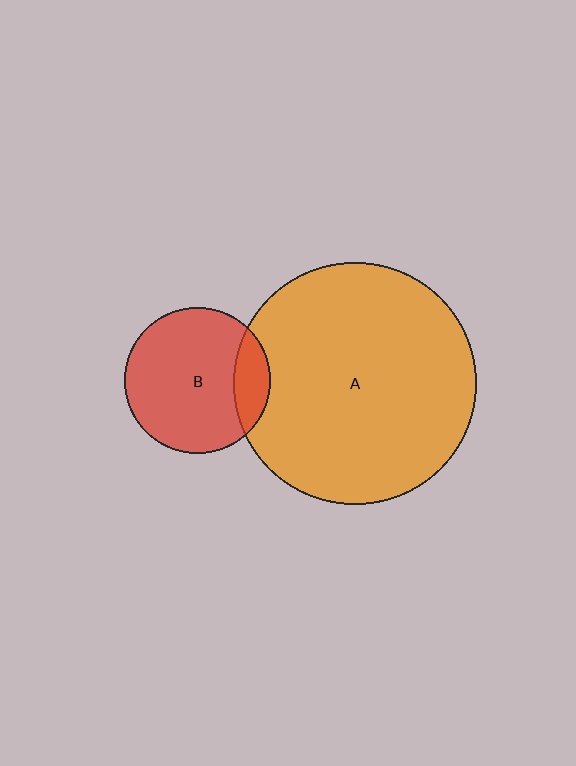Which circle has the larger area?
Circle A (orange).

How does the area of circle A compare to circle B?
Approximately 2.8 times.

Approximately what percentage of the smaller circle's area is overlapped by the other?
Approximately 15%.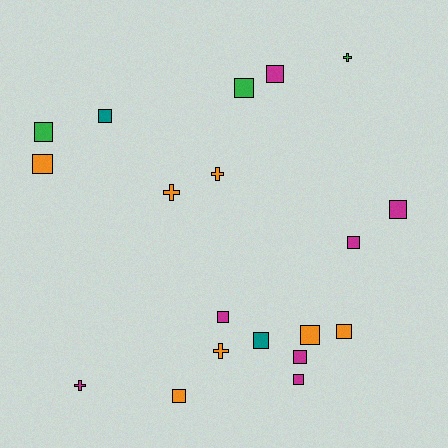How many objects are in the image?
There are 19 objects.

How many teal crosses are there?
There are no teal crosses.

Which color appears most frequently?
Magenta, with 7 objects.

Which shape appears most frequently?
Square, with 14 objects.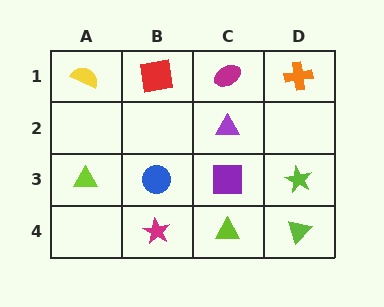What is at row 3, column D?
A lime star.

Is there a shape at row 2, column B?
No, that cell is empty.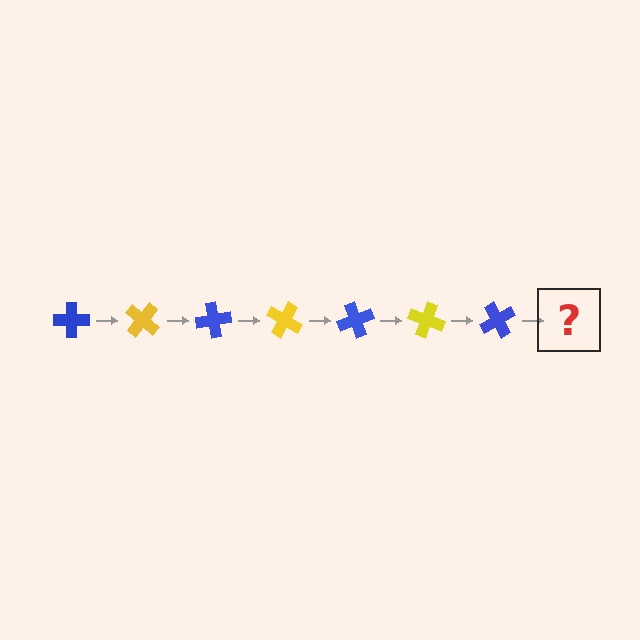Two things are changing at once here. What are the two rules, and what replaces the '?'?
The two rules are that it rotates 40 degrees each step and the color cycles through blue and yellow. The '?' should be a yellow cross, rotated 280 degrees from the start.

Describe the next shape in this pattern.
It should be a yellow cross, rotated 280 degrees from the start.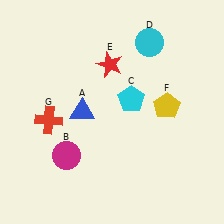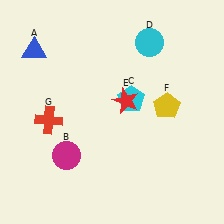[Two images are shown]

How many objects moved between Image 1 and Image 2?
2 objects moved between the two images.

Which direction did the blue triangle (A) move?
The blue triangle (A) moved up.